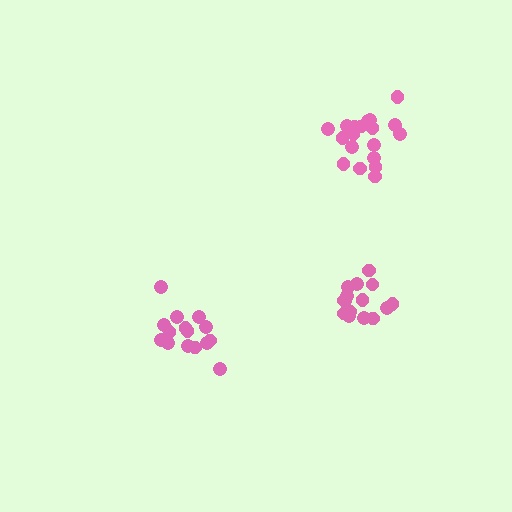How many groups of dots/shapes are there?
There are 3 groups.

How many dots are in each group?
Group 1: 15 dots, Group 2: 20 dots, Group 3: 15 dots (50 total).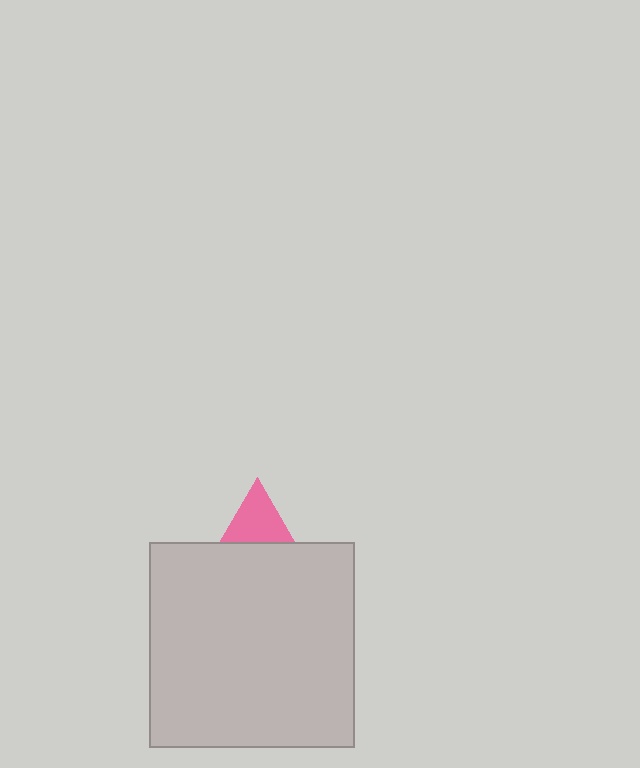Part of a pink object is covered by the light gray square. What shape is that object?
It is a triangle.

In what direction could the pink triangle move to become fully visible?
The pink triangle could move up. That would shift it out from behind the light gray square entirely.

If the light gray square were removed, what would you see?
You would see the complete pink triangle.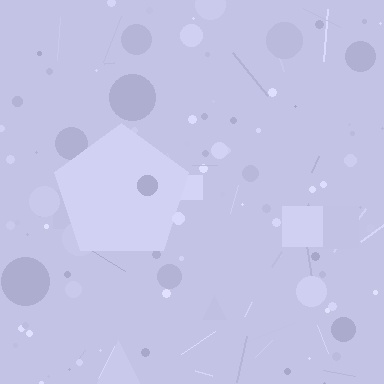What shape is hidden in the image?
A pentagon is hidden in the image.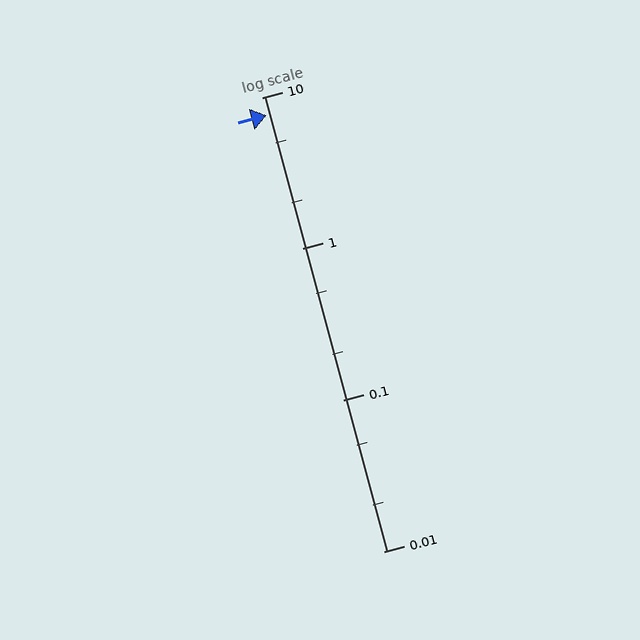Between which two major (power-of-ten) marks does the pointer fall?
The pointer is between 1 and 10.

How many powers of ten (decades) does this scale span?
The scale spans 3 decades, from 0.01 to 10.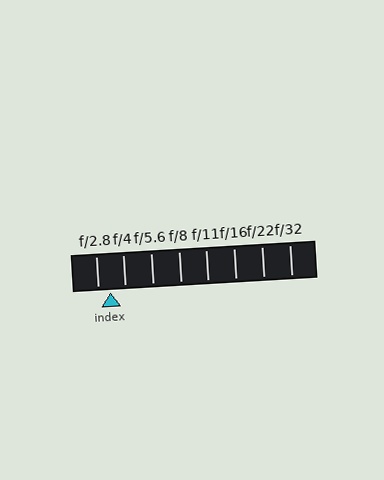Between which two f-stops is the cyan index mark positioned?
The index mark is between f/2.8 and f/4.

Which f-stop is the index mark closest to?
The index mark is closest to f/2.8.